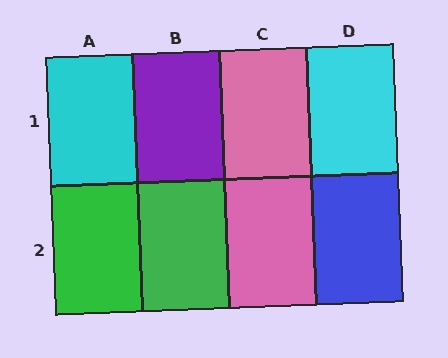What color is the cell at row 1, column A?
Cyan.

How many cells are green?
2 cells are green.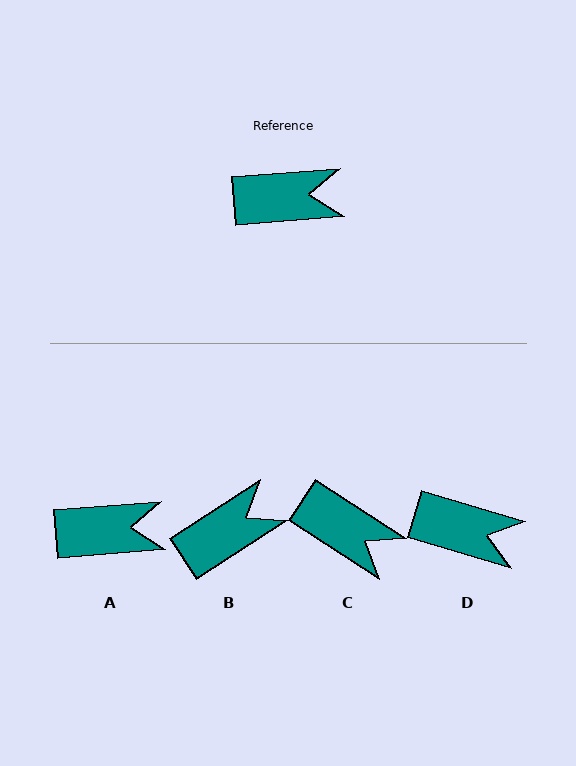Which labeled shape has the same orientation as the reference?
A.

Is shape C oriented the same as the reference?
No, it is off by about 37 degrees.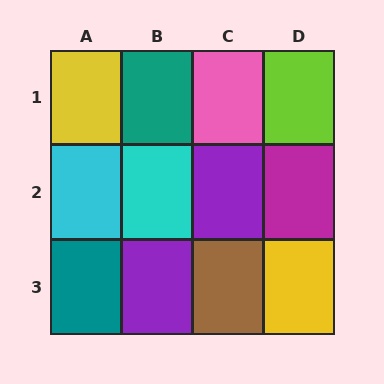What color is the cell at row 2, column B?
Cyan.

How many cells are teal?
2 cells are teal.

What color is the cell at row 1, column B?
Teal.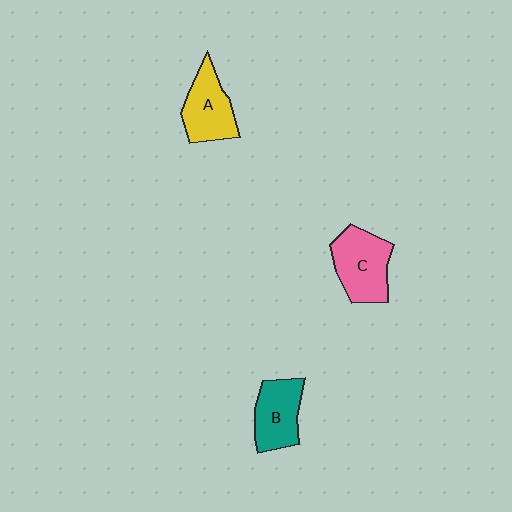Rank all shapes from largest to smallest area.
From largest to smallest: C (pink), A (yellow), B (teal).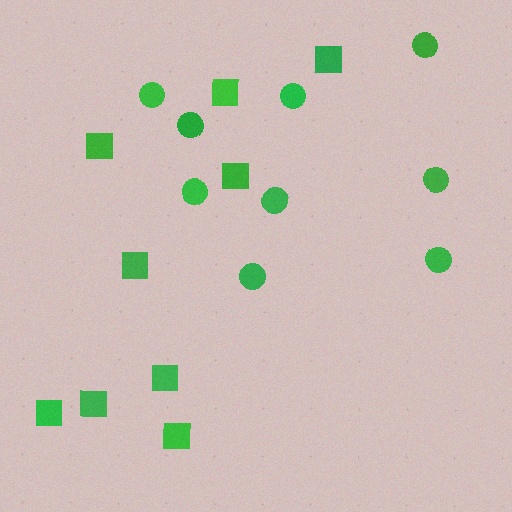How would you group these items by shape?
There are 2 groups: one group of squares (9) and one group of circles (9).